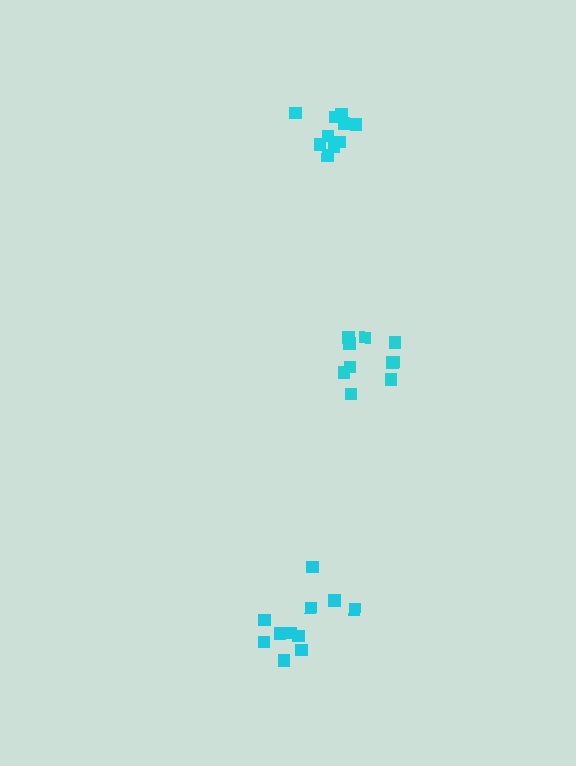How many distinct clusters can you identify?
There are 3 distinct clusters.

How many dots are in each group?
Group 1: 10 dots, Group 2: 10 dots, Group 3: 11 dots (31 total).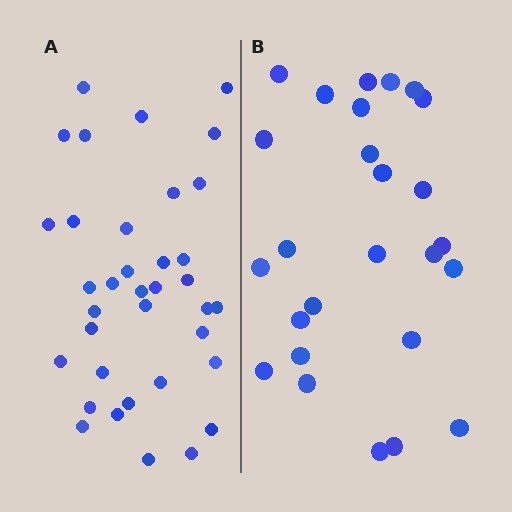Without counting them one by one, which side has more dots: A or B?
Region A (the left region) has more dots.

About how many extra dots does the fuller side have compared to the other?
Region A has roughly 10 or so more dots than region B.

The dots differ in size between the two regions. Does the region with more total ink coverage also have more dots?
No. Region B has more total ink coverage because its dots are larger, but region A actually contains more individual dots. Total area can be misleading — the number of items is what matters here.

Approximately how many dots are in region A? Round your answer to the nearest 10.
About 40 dots. (The exact count is 36, which rounds to 40.)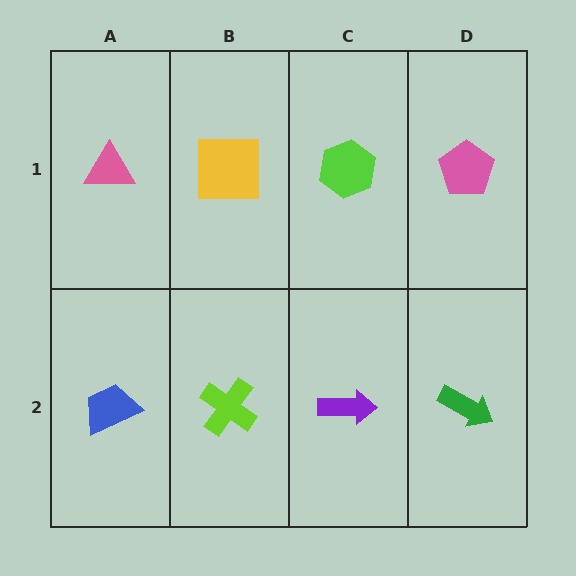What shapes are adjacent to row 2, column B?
A yellow square (row 1, column B), a blue trapezoid (row 2, column A), a purple arrow (row 2, column C).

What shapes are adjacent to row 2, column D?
A pink pentagon (row 1, column D), a purple arrow (row 2, column C).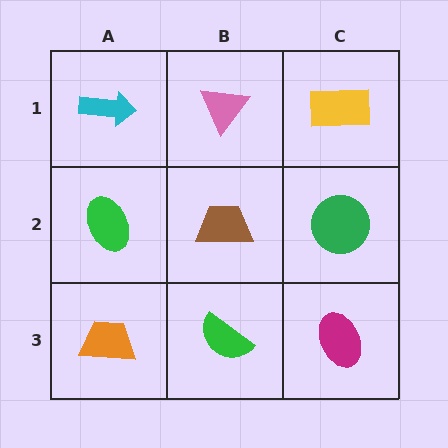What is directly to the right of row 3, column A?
A green semicircle.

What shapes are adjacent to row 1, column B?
A brown trapezoid (row 2, column B), a cyan arrow (row 1, column A), a yellow rectangle (row 1, column C).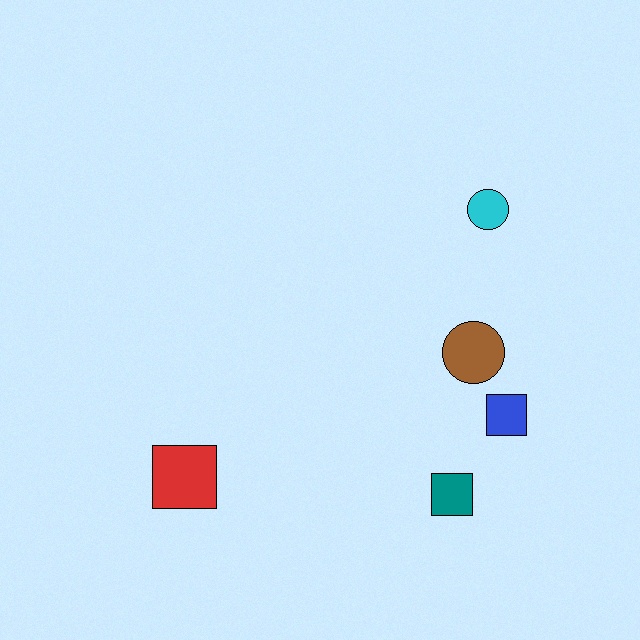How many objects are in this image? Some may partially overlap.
There are 5 objects.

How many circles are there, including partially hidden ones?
There are 2 circles.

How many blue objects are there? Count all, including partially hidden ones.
There is 1 blue object.